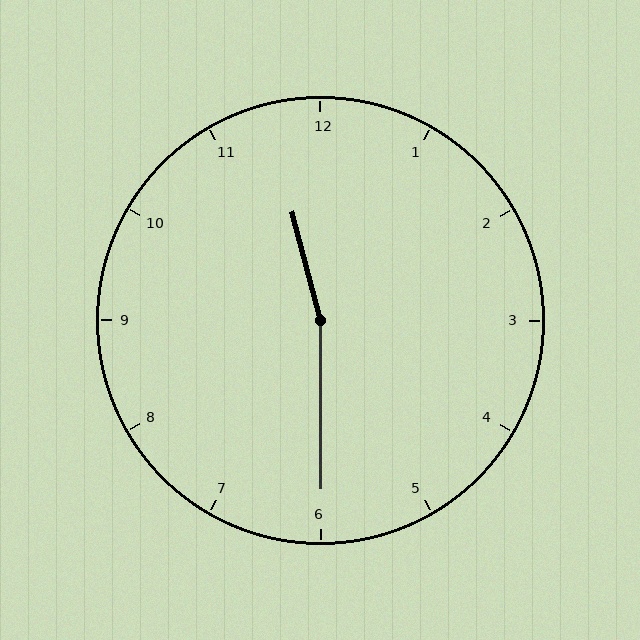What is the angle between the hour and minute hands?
Approximately 165 degrees.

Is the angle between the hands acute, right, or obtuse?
It is obtuse.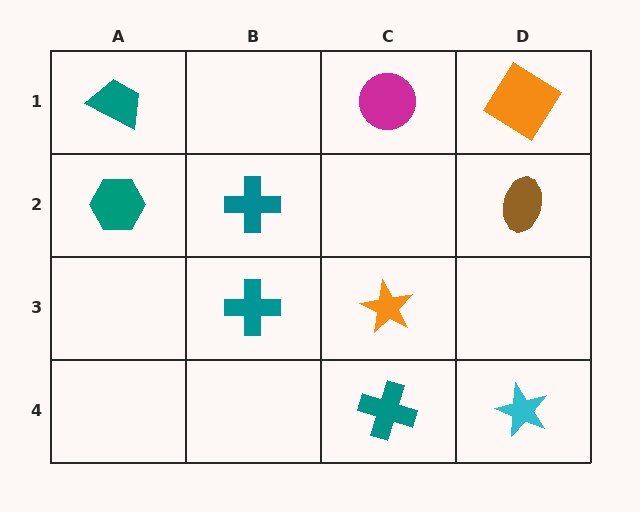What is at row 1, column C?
A magenta circle.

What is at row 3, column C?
An orange star.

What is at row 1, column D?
An orange diamond.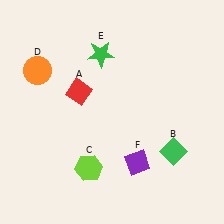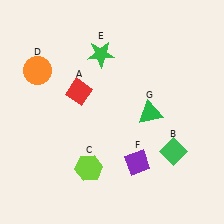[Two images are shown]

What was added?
A green triangle (G) was added in Image 2.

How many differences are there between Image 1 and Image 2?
There is 1 difference between the two images.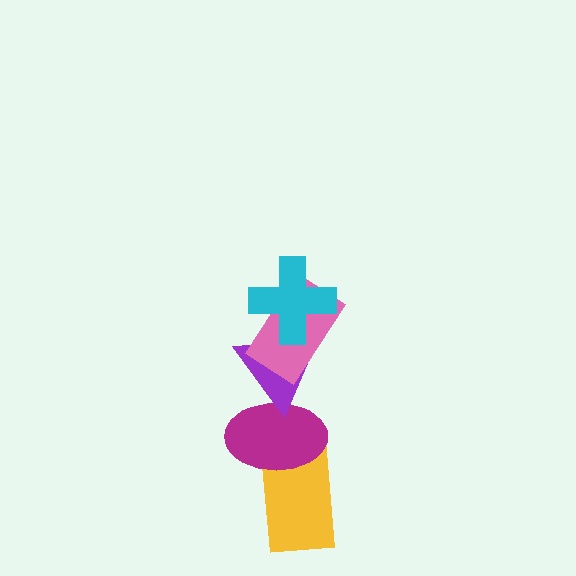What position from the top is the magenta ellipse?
The magenta ellipse is 4th from the top.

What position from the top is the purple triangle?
The purple triangle is 3rd from the top.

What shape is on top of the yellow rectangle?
The magenta ellipse is on top of the yellow rectangle.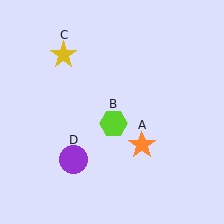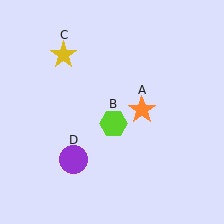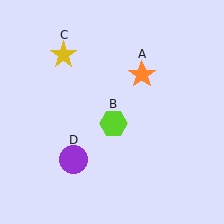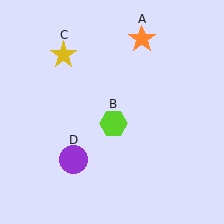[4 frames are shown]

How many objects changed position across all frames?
1 object changed position: orange star (object A).